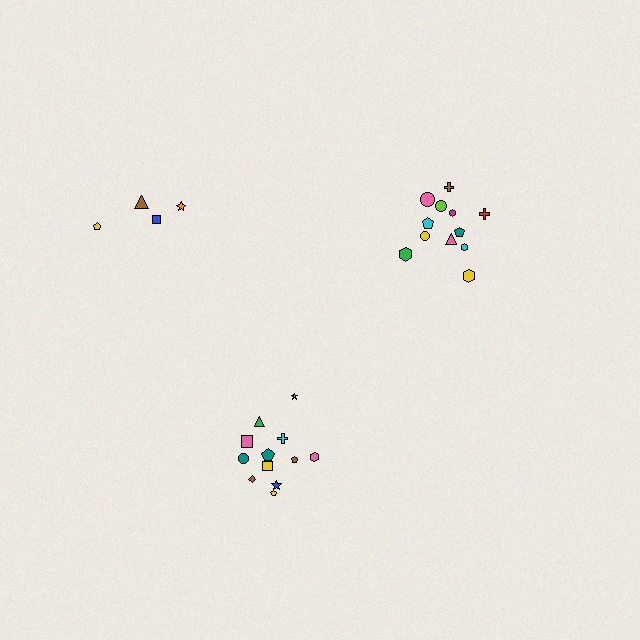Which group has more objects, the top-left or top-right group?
The top-right group.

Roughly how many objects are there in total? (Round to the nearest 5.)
Roughly 30 objects in total.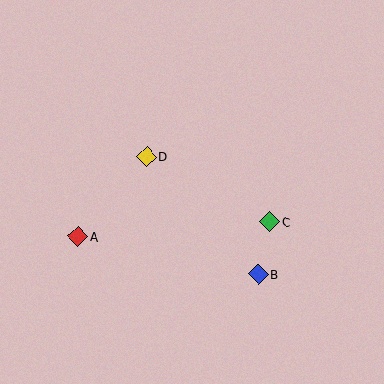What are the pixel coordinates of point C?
Point C is at (270, 222).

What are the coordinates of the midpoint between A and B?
The midpoint between A and B is at (168, 256).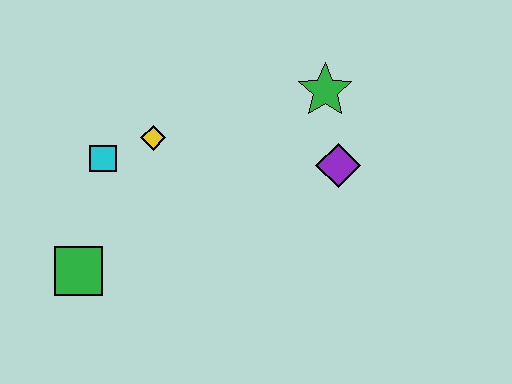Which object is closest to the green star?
The purple diamond is closest to the green star.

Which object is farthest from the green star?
The green square is farthest from the green star.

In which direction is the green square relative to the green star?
The green square is to the left of the green star.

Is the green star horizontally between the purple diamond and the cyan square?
Yes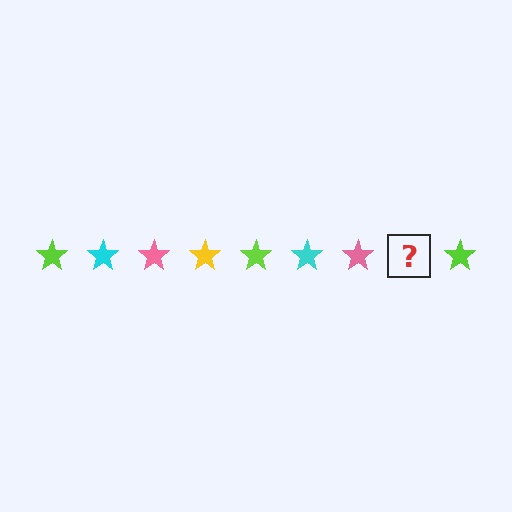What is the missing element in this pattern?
The missing element is a yellow star.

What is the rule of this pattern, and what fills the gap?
The rule is that the pattern cycles through lime, cyan, pink, yellow stars. The gap should be filled with a yellow star.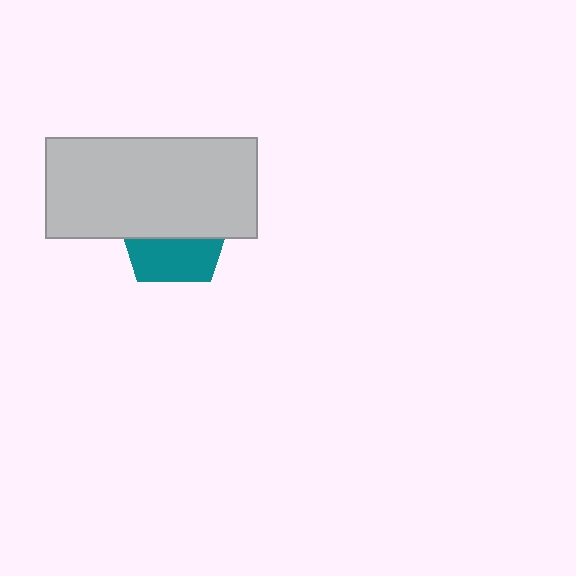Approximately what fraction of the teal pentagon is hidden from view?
Roughly 61% of the teal pentagon is hidden behind the light gray rectangle.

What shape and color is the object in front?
The object in front is a light gray rectangle.